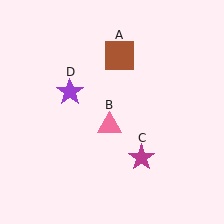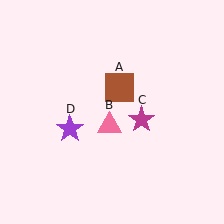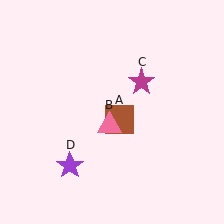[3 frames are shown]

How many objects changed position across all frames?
3 objects changed position: brown square (object A), magenta star (object C), purple star (object D).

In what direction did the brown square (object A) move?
The brown square (object A) moved down.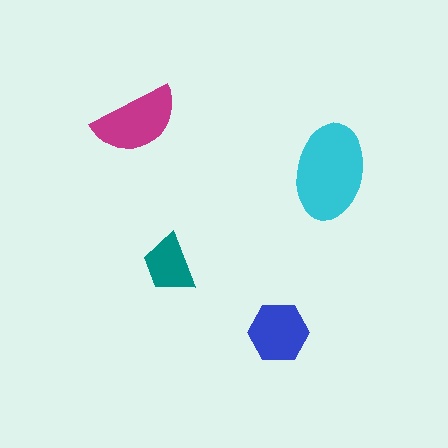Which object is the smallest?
The teal trapezoid.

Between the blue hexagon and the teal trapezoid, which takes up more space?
The blue hexagon.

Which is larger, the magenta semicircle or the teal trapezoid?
The magenta semicircle.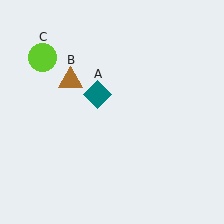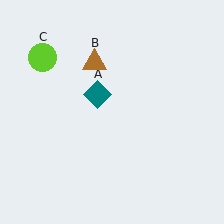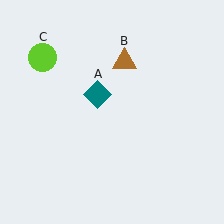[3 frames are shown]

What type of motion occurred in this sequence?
The brown triangle (object B) rotated clockwise around the center of the scene.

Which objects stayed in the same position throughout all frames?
Teal diamond (object A) and lime circle (object C) remained stationary.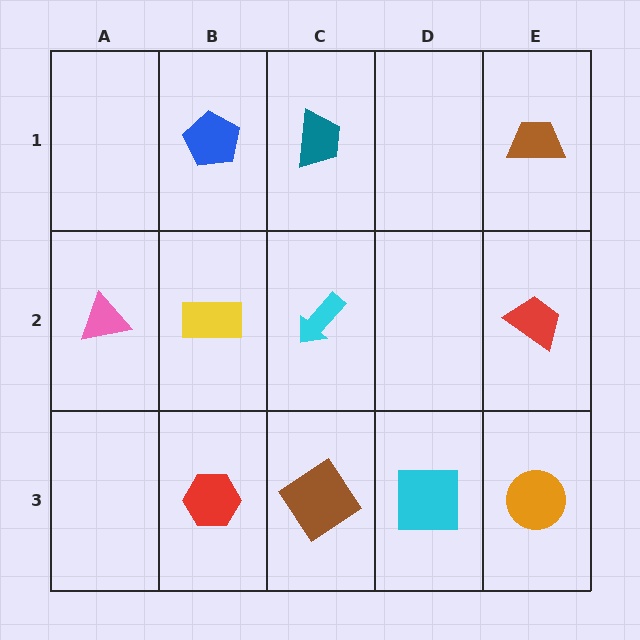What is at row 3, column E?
An orange circle.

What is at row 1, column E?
A brown trapezoid.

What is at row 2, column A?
A pink triangle.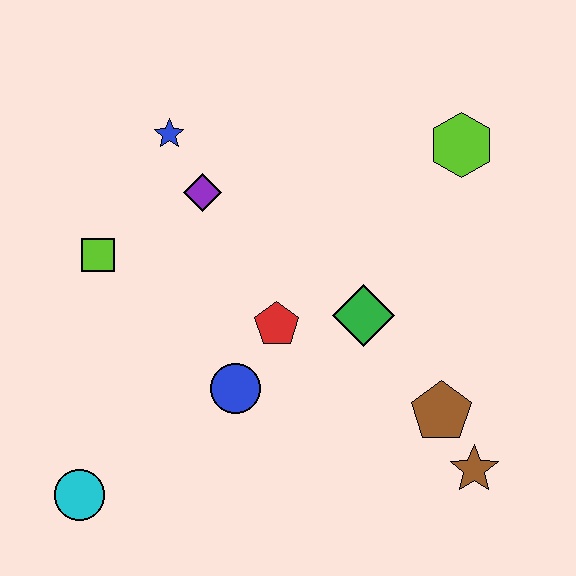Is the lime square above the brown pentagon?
Yes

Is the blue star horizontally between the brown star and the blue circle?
No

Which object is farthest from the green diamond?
The cyan circle is farthest from the green diamond.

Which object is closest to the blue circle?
The red pentagon is closest to the blue circle.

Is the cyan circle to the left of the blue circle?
Yes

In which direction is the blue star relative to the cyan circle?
The blue star is above the cyan circle.